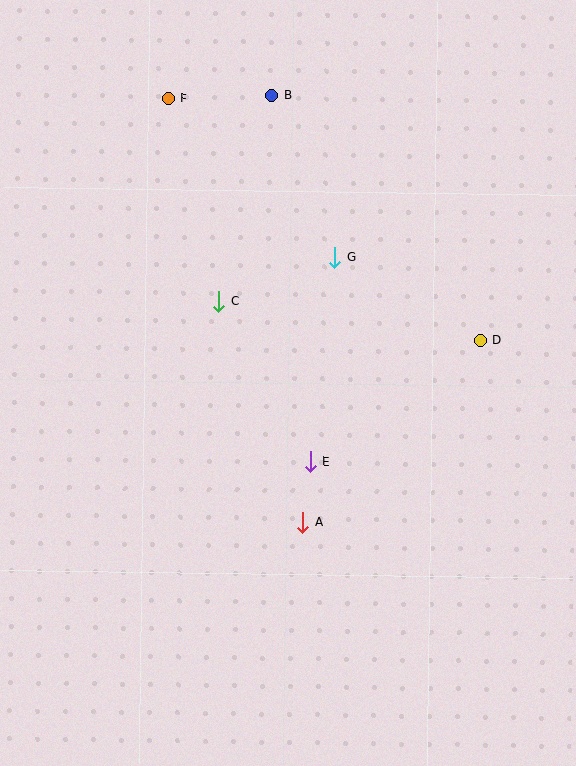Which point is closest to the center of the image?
Point E at (310, 462) is closest to the center.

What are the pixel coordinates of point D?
Point D is at (480, 340).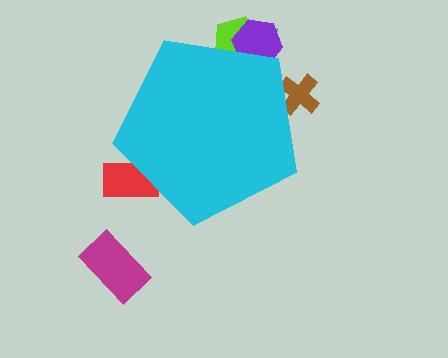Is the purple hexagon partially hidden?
Yes, the purple hexagon is partially hidden behind the cyan pentagon.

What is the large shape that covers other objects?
A cyan pentagon.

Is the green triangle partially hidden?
Yes, the green triangle is partially hidden behind the cyan pentagon.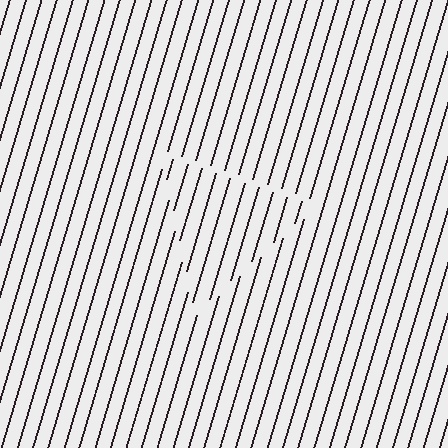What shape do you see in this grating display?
An illusory triangle. The interior of the shape contains the same grating, shifted by half a period — the contour is defined by the phase discontinuity where line-ends from the inner and outer gratings abut.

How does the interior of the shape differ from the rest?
The interior of the shape contains the same grating, shifted by half a period — the contour is defined by the phase discontinuity where line-ends from the inner and outer gratings abut.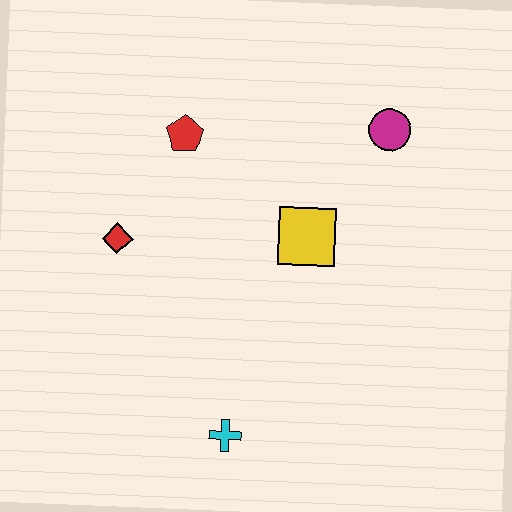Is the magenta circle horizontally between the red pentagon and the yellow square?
No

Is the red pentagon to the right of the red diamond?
Yes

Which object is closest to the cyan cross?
The yellow square is closest to the cyan cross.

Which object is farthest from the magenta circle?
The cyan cross is farthest from the magenta circle.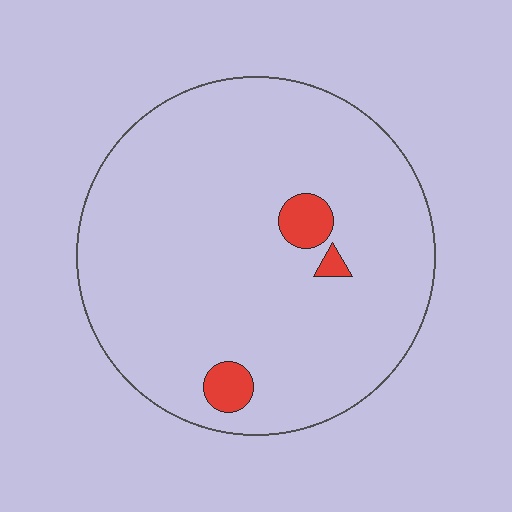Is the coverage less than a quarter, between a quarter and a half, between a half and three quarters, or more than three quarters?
Less than a quarter.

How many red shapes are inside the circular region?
3.